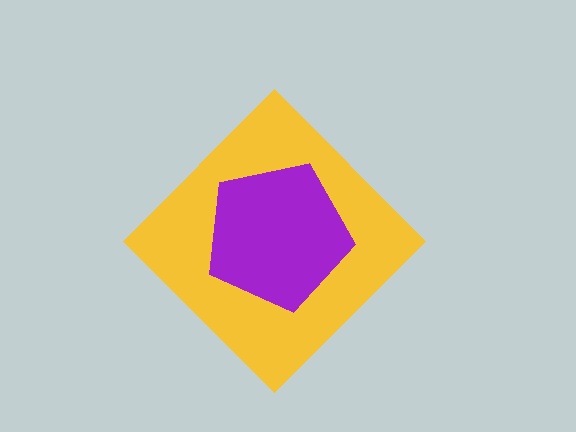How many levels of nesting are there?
2.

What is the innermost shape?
The purple pentagon.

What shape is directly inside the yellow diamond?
The purple pentagon.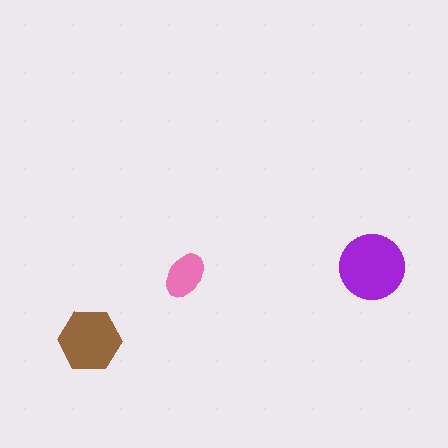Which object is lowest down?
The brown hexagon is bottommost.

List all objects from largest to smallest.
The purple circle, the brown hexagon, the pink ellipse.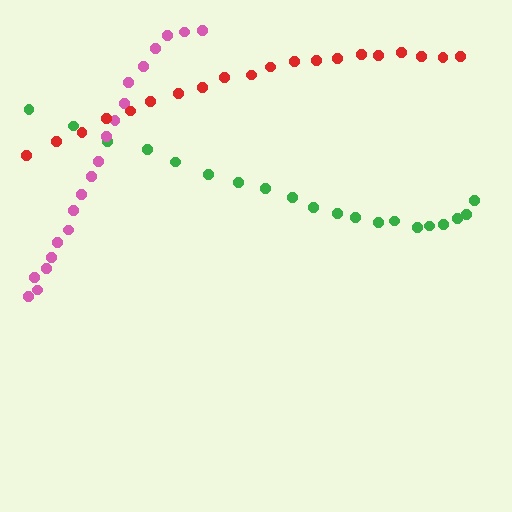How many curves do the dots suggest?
There are 3 distinct paths.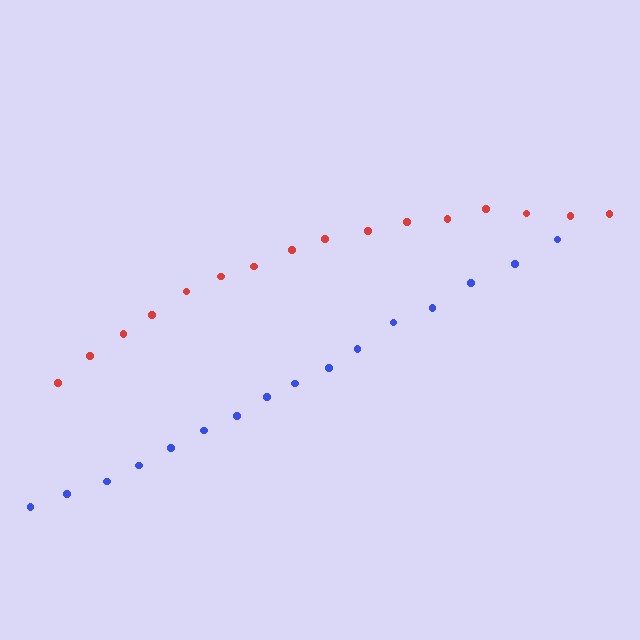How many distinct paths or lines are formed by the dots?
There are 2 distinct paths.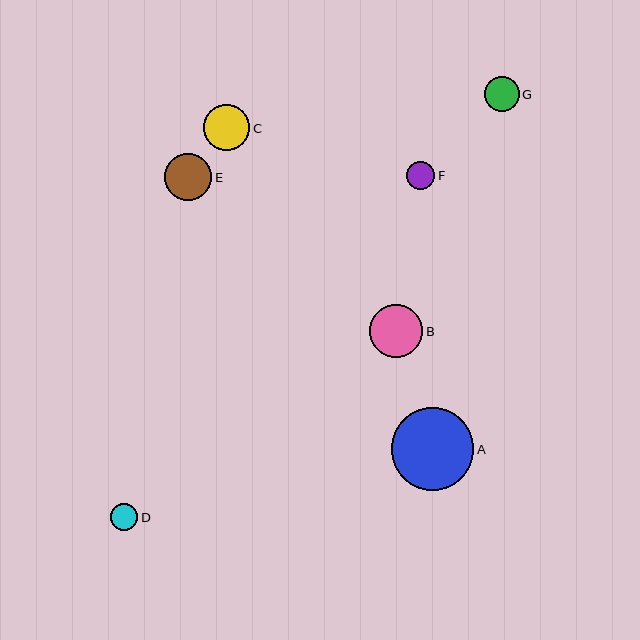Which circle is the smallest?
Circle D is the smallest with a size of approximately 27 pixels.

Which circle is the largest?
Circle A is the largest with a size of approximately 82 pixels.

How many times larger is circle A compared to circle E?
Circle A is approximately 1.8 times the size of circle E.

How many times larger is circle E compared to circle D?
Circle E is approximately 1.7 times the size of circle D.